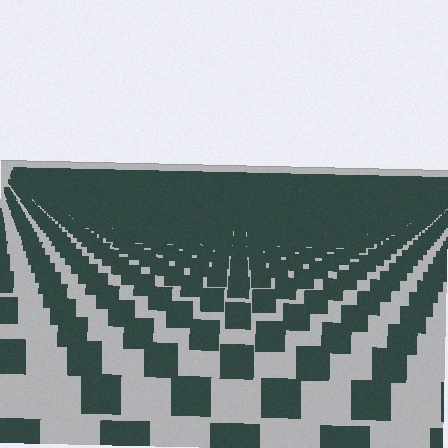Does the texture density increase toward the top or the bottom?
Density increases toward the top.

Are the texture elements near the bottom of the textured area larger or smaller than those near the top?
Larger. Near the bottom, elements are closer to the viewer and appear at a bigger on-screen size.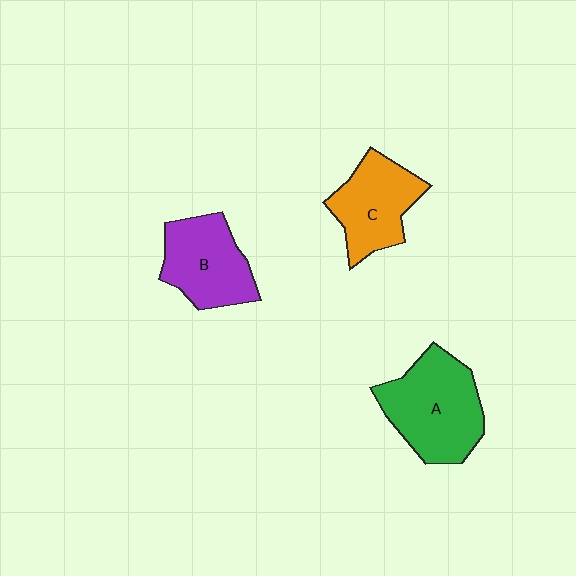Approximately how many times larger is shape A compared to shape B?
Approximately 1.3 times.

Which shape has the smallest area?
Shape C (orange).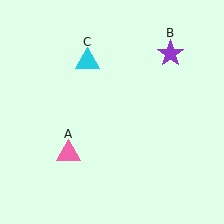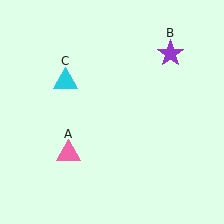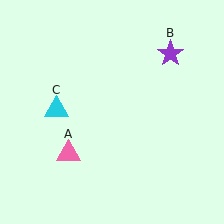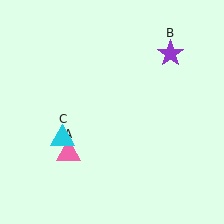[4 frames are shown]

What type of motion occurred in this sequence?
The cyan triangle (object C) rotated counterclockwise around the center of the scene.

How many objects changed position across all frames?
1 object changed position: cyan triangle (object C).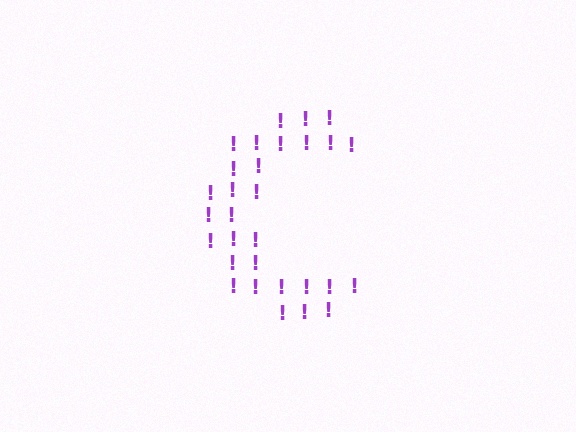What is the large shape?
The large shape is the letter C.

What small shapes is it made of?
It is made of small exclamation marks.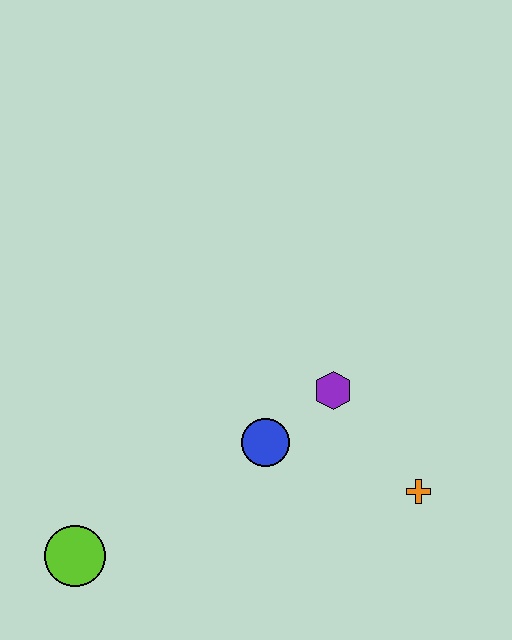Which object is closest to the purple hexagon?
The blue circle is closest to the purple hexagon.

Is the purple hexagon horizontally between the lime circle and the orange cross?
Yes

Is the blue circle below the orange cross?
No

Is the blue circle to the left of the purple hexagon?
Yes